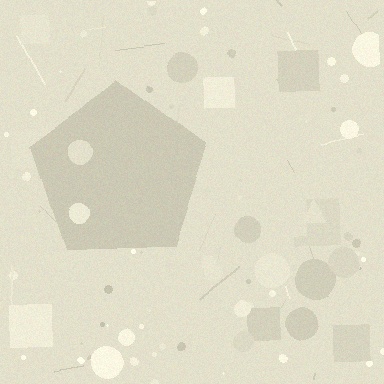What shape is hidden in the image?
A pentagon is hidden in the image.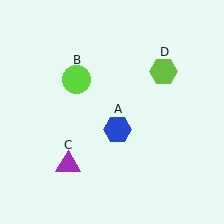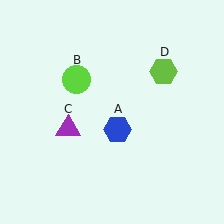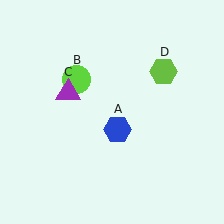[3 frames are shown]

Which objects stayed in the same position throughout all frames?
Blue hexagon (object A) and lime circle (object B) and lime hexagon (object D) remained stationary.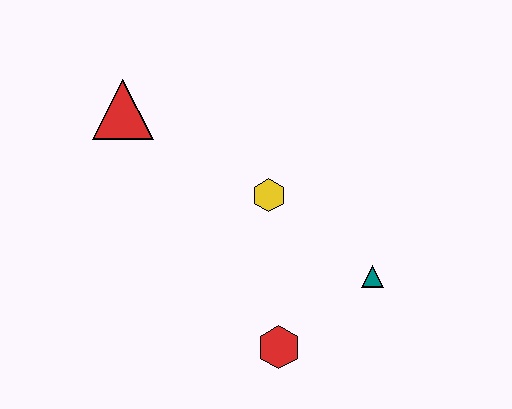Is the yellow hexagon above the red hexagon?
Yes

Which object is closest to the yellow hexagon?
The teal triangle is closest to the yellow hexagon.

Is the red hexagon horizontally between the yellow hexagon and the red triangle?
No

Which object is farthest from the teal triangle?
The red triangle is farthest from the teal triangle.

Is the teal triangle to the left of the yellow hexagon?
No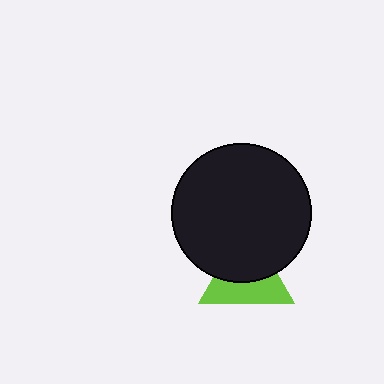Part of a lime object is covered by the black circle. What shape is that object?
It is a triangle.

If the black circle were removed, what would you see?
You would see the complete lime triangle.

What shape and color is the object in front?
The object in front is a black circle.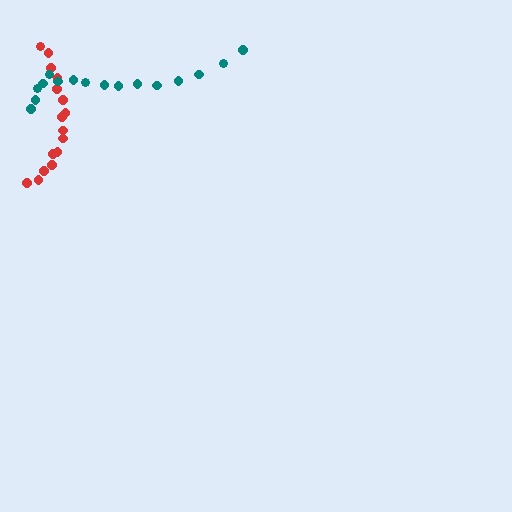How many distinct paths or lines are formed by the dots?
There are 2 distinct paths.